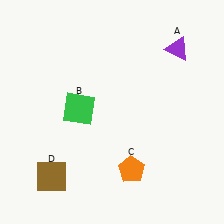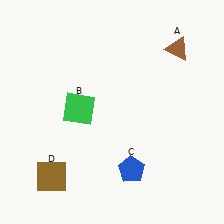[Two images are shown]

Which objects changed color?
A changed from purple to brown. C changed from orange to blue.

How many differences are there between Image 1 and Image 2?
There are 2 differences between the two images.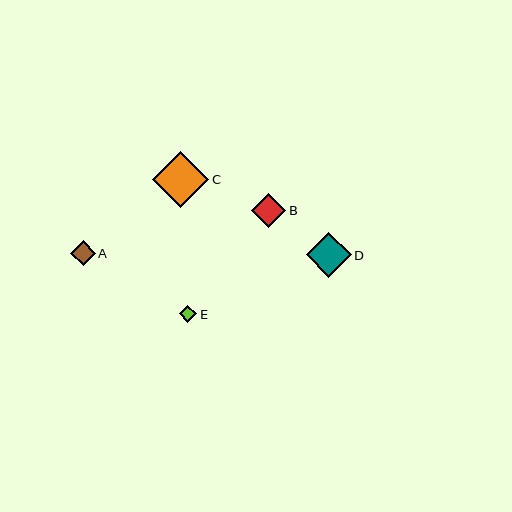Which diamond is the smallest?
Diamond E is the smallest with a size of approximately 17 pixels.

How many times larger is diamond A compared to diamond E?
Diamond A is approximately 1.4 times the size of diamond E.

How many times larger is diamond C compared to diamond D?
Diamond C is approximately 1.2 times the size of diamond D.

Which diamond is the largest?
Diamond C is the largest with a size of approximately 56 pixels.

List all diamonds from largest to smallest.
From largest to smallest: C, D, B, A, E.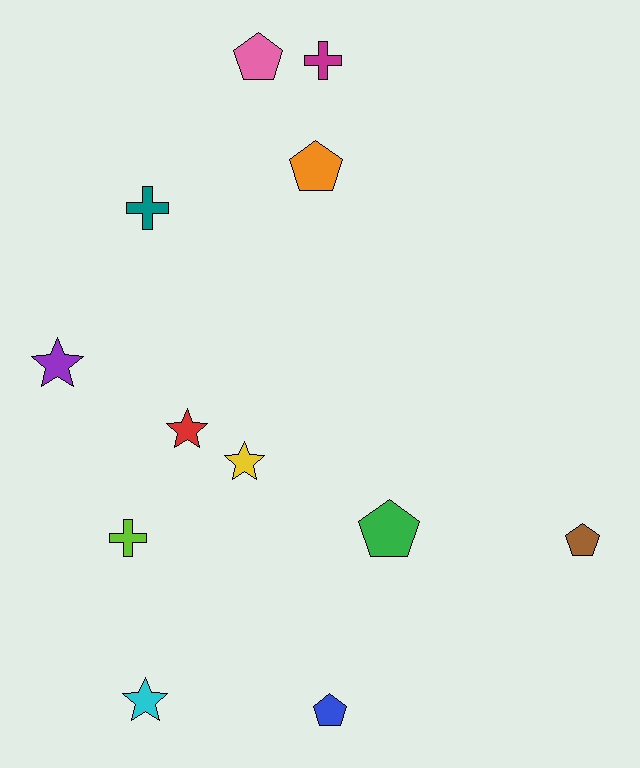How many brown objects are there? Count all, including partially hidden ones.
There is 1 brown object.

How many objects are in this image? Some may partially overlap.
There are 12 objects.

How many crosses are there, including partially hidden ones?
There are 3 crosses.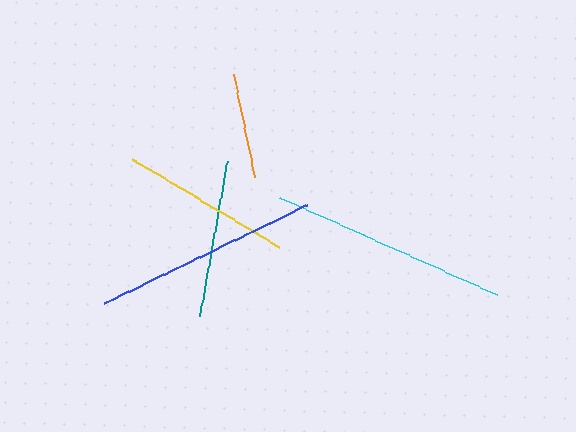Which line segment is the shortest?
The orange line is the shortest at approximately 104 pixels.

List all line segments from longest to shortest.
From longest to shortest: cyan, blue, yellow, teal, orange.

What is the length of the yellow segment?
The yellow segment is approximately 172 pixels long.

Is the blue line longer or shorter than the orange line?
The blue line is longer than the orange line.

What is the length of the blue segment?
The blue segment is approximately 225 pixels long.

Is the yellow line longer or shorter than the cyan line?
The cyan line is longer than the yellow line.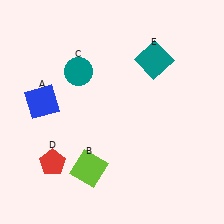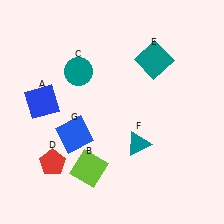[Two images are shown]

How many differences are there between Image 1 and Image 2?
There are 2 differences between the two images.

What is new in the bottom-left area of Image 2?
A blue square (G) was added in the bottom-left area of Image 2.